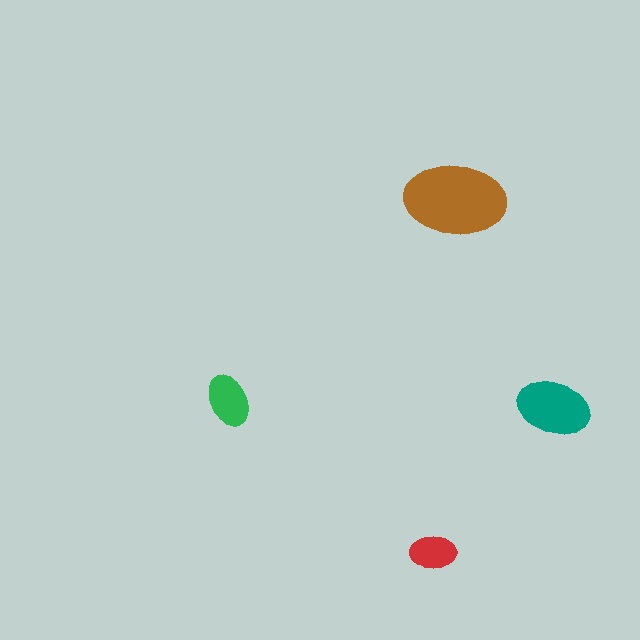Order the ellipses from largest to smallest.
the brown one, the teal one, the green one, the red one.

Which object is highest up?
The brown ellipse is topmost.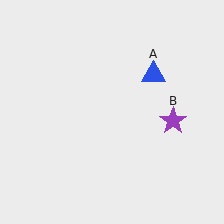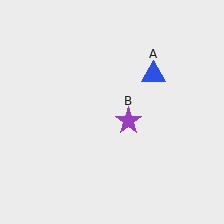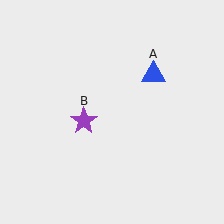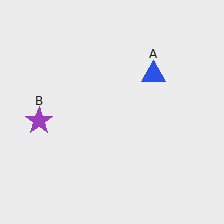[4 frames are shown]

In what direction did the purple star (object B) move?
The purple star (object B) moved left.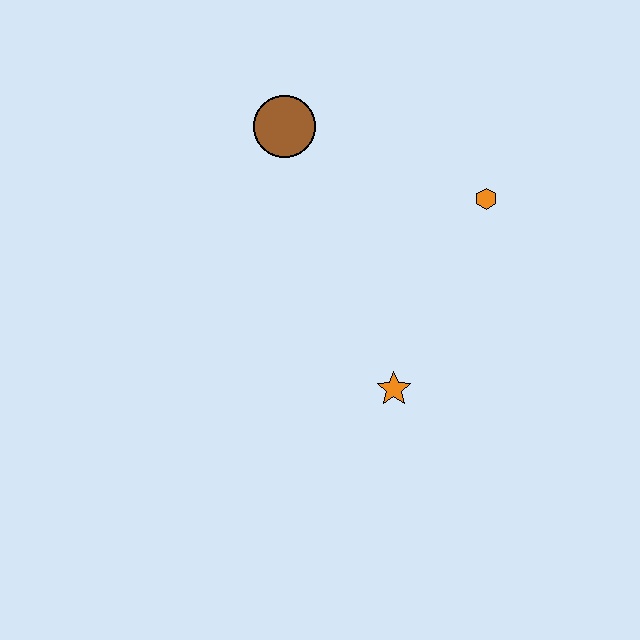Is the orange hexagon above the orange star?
Yes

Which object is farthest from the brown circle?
The orange star is farthest from the brown circle.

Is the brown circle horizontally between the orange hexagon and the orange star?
No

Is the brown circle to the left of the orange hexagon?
Yes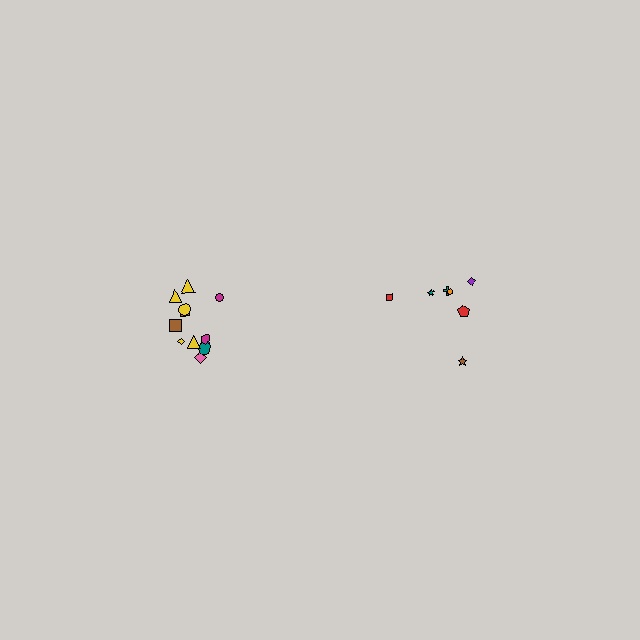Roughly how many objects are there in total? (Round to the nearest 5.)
Roughly 20 objects in total.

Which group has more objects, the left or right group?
The left group.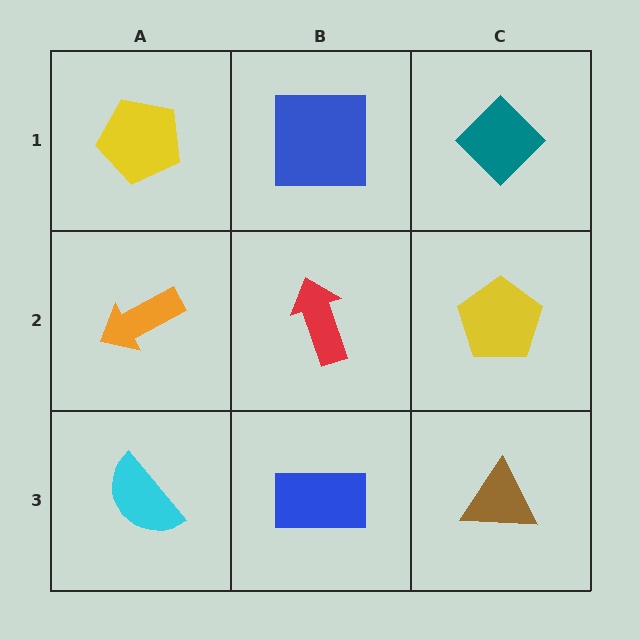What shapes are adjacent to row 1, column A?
An orange arrow (row 2, column A), a blue square (row 1, column B).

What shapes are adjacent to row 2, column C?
A teal diamond (row 1, column C), a brown triangle (row 3, column C), a red arrow (row 2, column B).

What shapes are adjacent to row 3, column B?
A red arrow (row 2, column B), a cyan semicircle (row 3, column A), a brown triangle (row 3, column C).